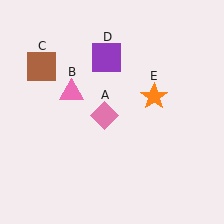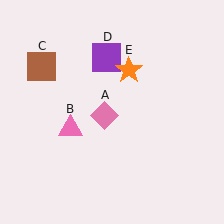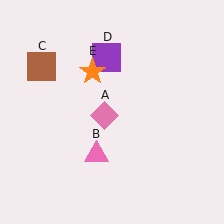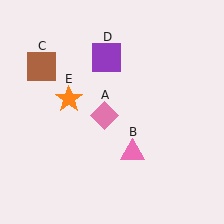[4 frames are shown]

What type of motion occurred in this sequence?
The pink triangle (object B), orange star (object E) rotated counterclockwise around the center of the scene.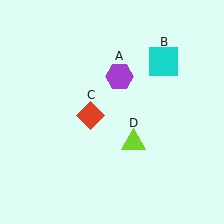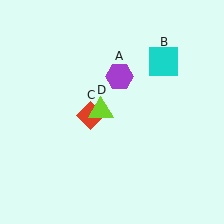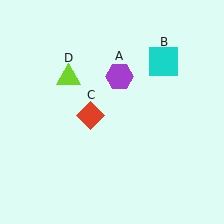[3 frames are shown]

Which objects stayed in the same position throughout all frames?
Purple hexagon (object A) and cyan square (object B) and red diamond (object C) remained stationary.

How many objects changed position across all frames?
1 object changed position: lime triangle (object D).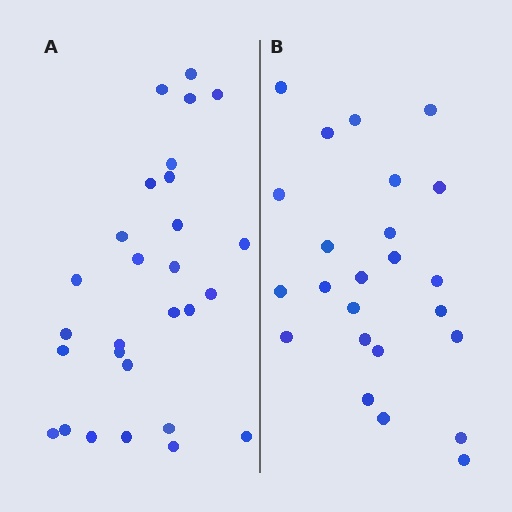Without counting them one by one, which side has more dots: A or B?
Region A (the left region) has more dots.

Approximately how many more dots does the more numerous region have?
Region A has about 4 more dots than region B.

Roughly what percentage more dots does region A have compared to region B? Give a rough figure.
About 15% more.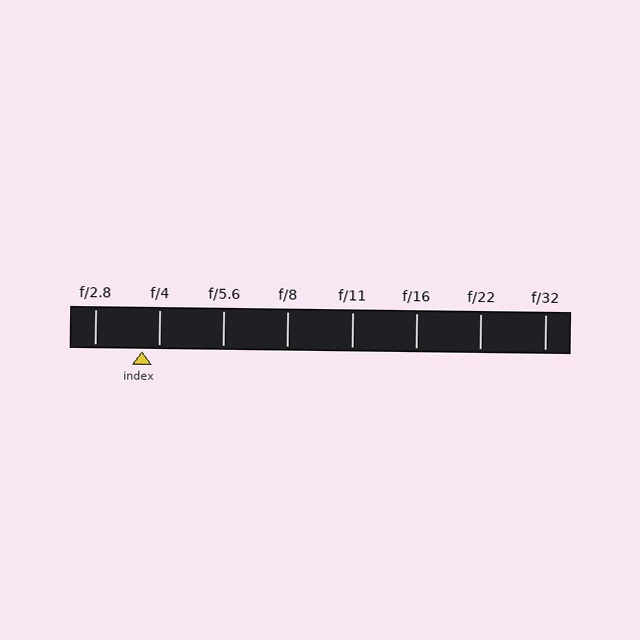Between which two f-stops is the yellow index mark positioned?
The index mark is between f/2.8 and f/4.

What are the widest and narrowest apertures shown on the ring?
The widest aperture shown is f/2.8 and the narrowest is f/32.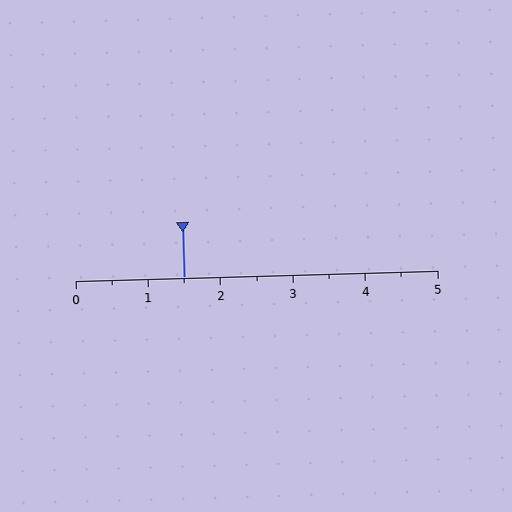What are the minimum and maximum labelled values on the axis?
The axis runs from 0 to 5.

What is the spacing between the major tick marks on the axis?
The major ticks are spaced 1 apart.